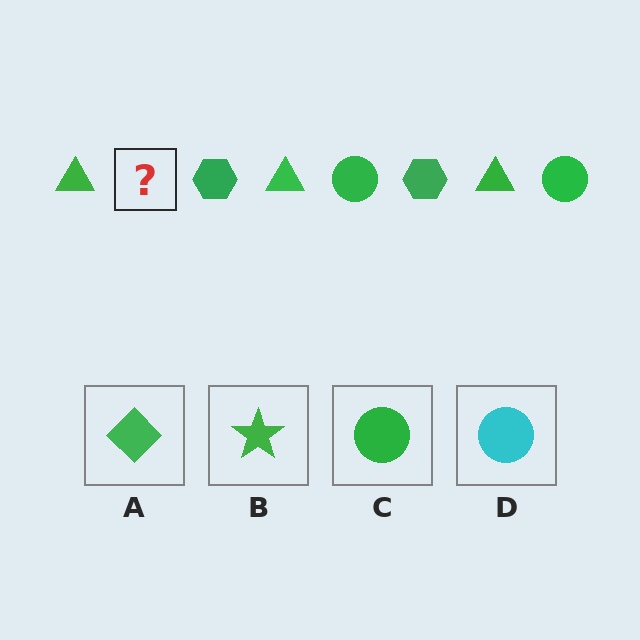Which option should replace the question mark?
Option C.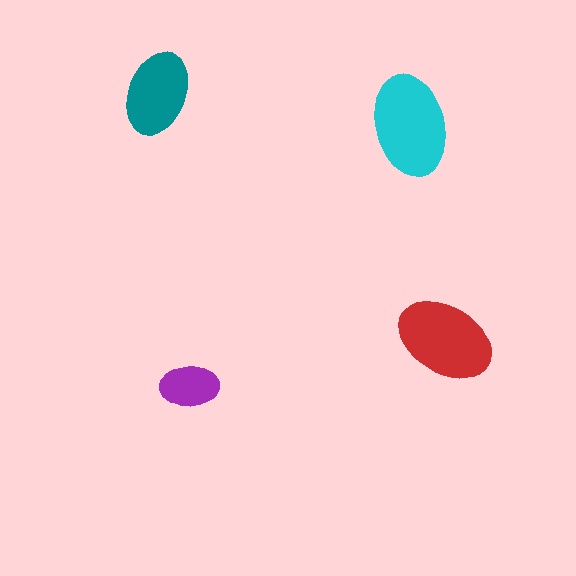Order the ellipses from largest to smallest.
the cyan one, the red one, the teal one, the purple one.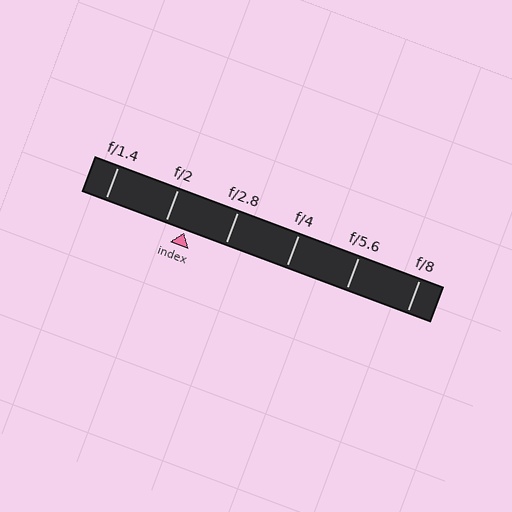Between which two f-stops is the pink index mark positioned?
The index mark is between f/2 and f/2.8.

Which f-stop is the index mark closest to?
The index mark is closest to f/2.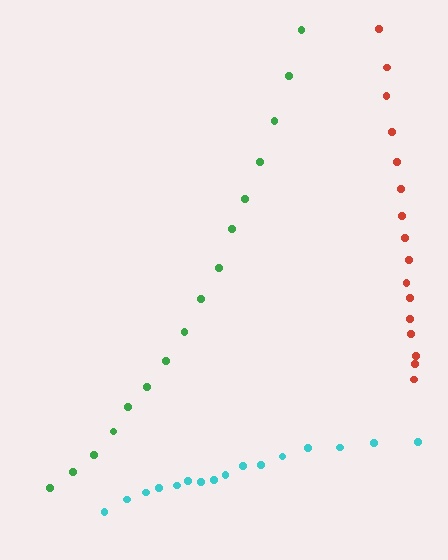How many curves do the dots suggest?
There are 3 distinct paths.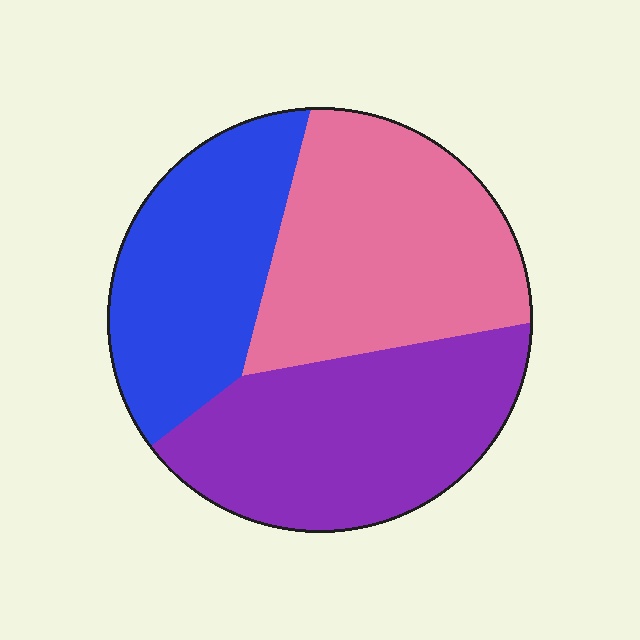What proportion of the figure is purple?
Purple covers around 35% of the figure.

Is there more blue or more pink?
Pink.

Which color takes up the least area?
Blue, at roughly 30%.